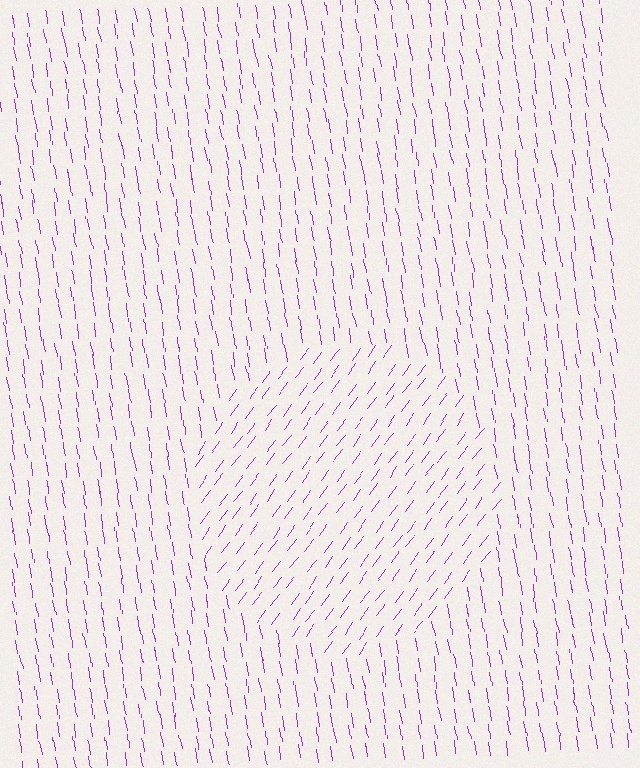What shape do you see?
I see a circle.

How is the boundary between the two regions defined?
The boundary is defined purely by a change in line orientation (approximately 45 degrees difference). All lines are the same color and thickness.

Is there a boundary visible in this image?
Yes, there is a texture boundary formed by a change in line orientation.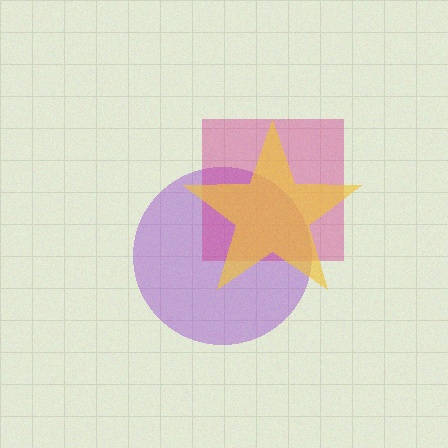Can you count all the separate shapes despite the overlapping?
Yes, there are 3 separate shapes.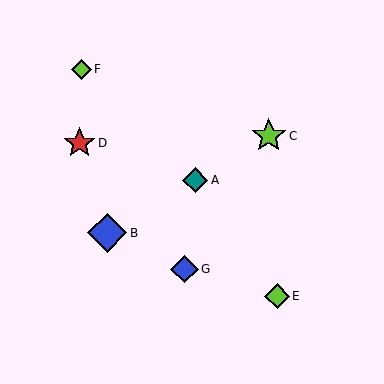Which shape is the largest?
The blue diamond (labeled B) is the largest.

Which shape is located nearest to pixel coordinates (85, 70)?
The lime diamond (labeled F) at (81, 69) is nearest to that location.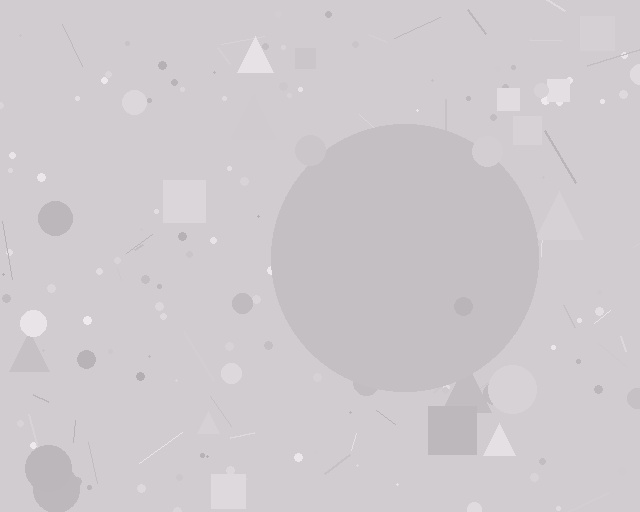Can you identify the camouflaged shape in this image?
The camouflaged shape is a circle.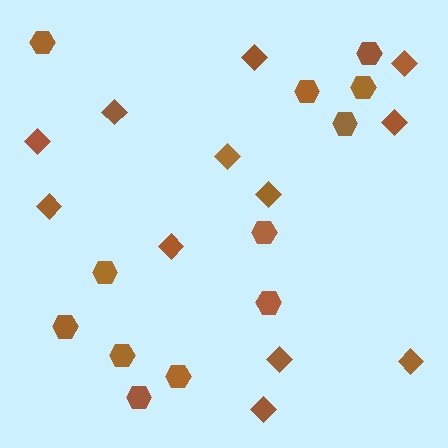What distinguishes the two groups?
There are 2 groups: one group of diamonds (12) and one group of hexagons (12).